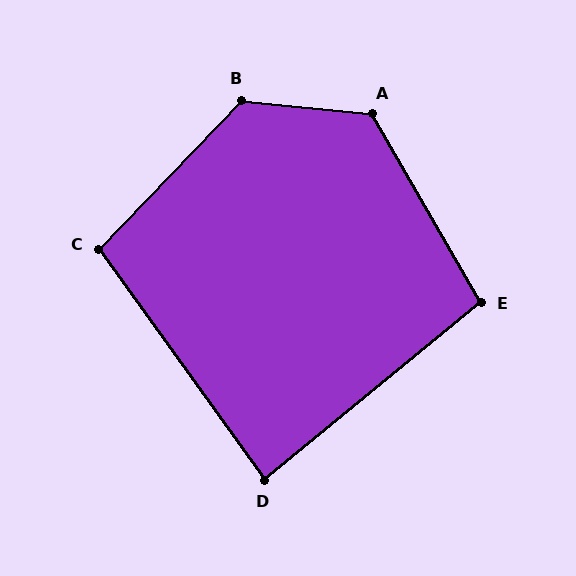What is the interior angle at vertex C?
Approximately 100 degrees (obtuse).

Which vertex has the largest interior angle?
B, at approximately 128 degrees.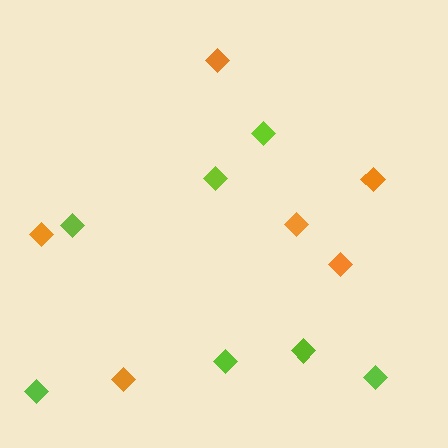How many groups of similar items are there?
There are 2 groups: one group of orange diamonds (6) and one group of lime diamonds (7).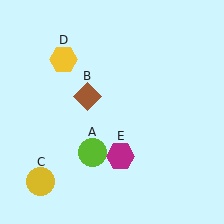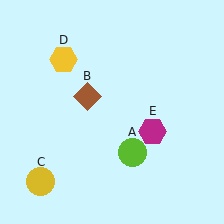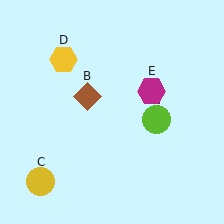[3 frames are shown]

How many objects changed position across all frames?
2 objects changed position: lime circle (object A), magenta hexagon (object E).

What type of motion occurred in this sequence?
The lime circle (object A), magenta hexagon (object E) rotated counterclockwise around the center of the scene.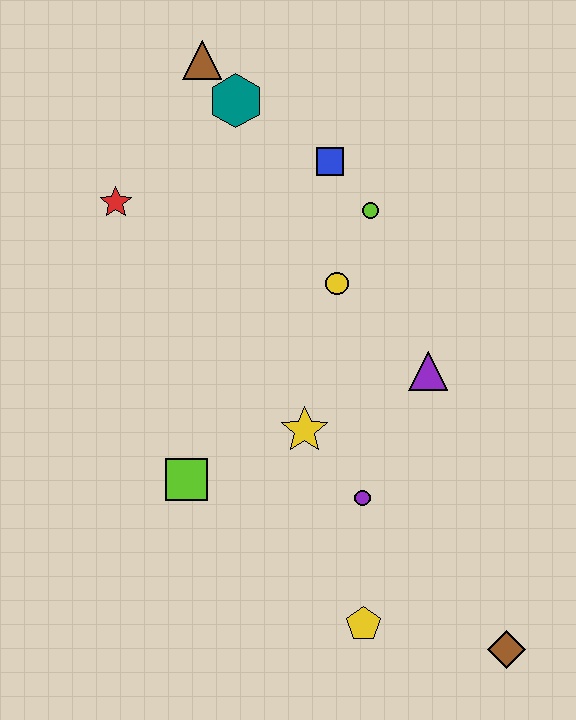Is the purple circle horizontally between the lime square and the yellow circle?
No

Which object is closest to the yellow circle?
The lime circle is closest to the yellow circle.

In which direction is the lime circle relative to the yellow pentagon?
The lime circle is above the yellow pentagon.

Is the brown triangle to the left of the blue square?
Yes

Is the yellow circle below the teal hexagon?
Yes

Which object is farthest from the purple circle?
The brown triangle is farthest from the purple circle.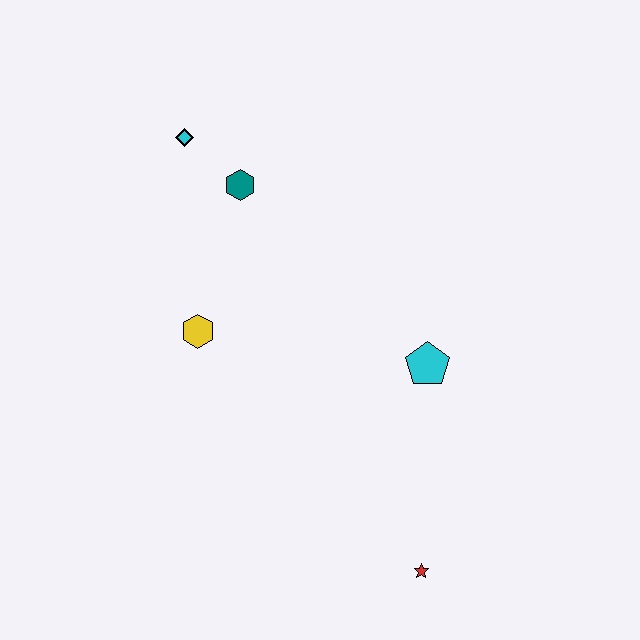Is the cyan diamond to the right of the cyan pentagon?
No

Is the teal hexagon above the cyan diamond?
No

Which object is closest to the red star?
The cyan pentagon is closest to the red star.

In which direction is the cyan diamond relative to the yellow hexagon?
The cyan diamond is above the yellow hexagon.